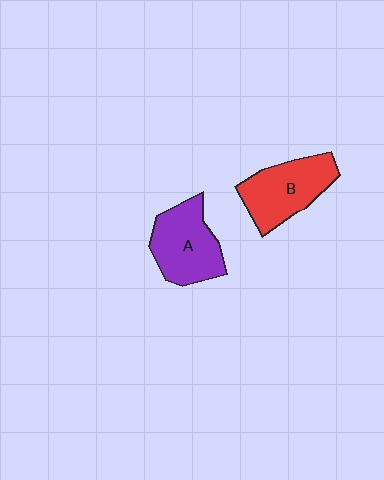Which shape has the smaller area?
Shape A (purple).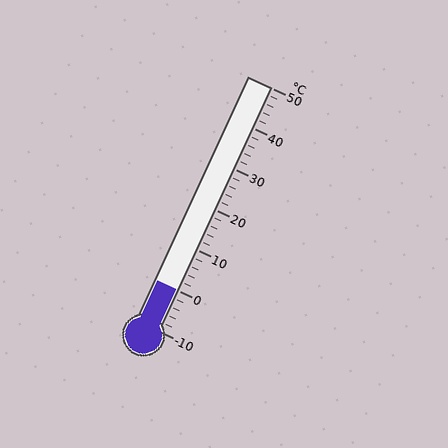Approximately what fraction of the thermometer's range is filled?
The thermometer is filled to approximately 15% of its range.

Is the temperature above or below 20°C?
The temperature is below 20°C.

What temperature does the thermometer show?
The thermometer shows approximately 0°C.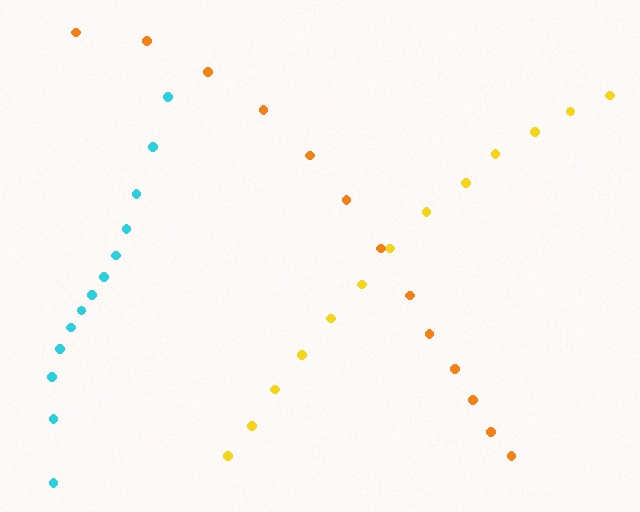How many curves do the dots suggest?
There are 3 distinct paths.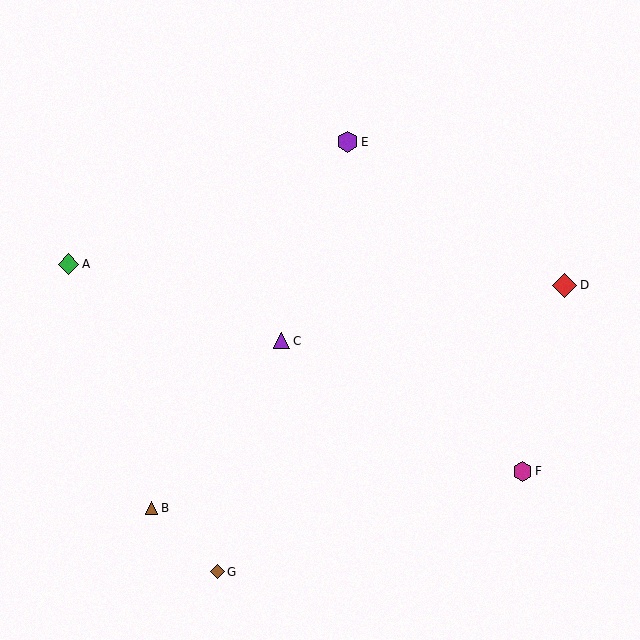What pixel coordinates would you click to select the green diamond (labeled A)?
Click at (69, 264) to select the green diamond A.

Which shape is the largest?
The red diamond (labeled D) is the largest.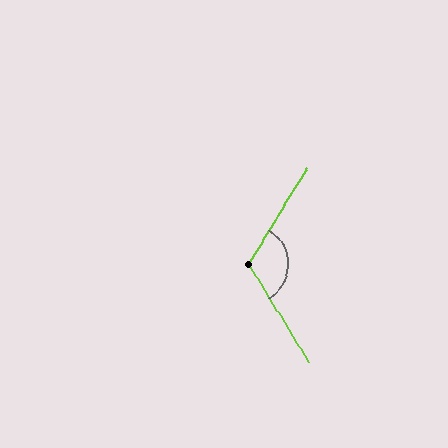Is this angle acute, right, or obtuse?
It is obtuse.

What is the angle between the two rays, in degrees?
Approximately 117 degrees.